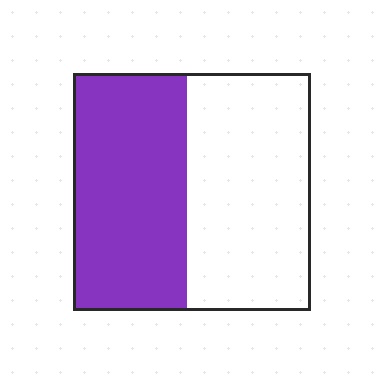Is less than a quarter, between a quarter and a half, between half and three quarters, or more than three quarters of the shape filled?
Between a quarter and a half.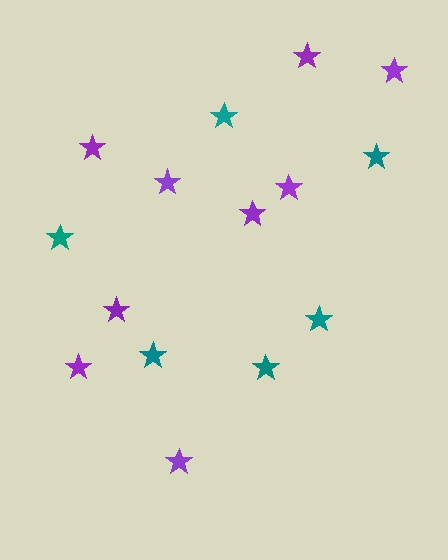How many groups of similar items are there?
There are 2 groups: one group of teal stars (6) and one group of purple stars (9).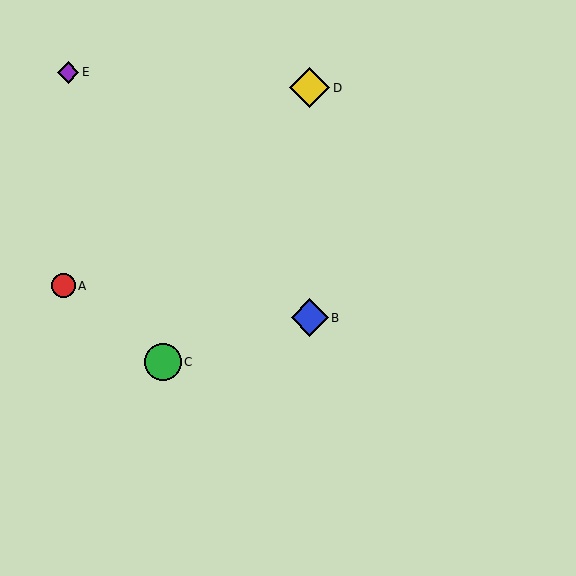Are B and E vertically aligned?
No, B is at x≈310 and E is at x≈68.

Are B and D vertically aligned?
Yes, both are at x≈310.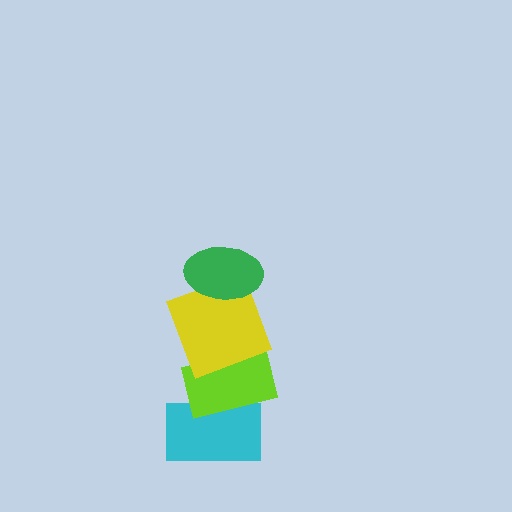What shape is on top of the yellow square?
The green ellipse is on top of the yellow square.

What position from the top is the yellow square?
The yellow square is 2nd from the top.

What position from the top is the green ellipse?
The green ellipse is 1st from the top.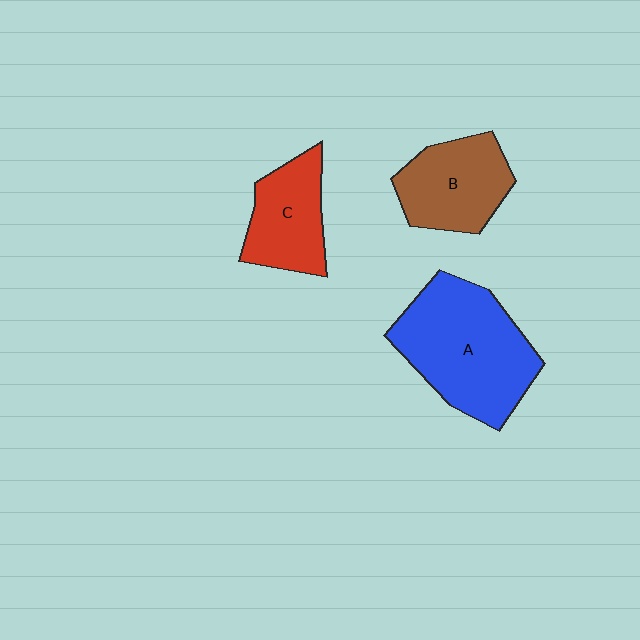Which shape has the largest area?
Shape A (blue).